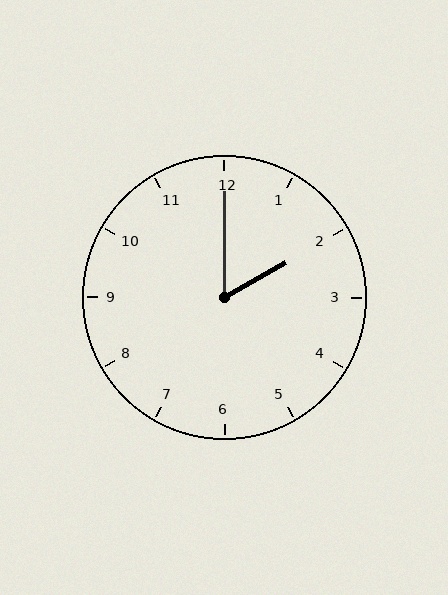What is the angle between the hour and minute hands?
Approximately 60 degrees.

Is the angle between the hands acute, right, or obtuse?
It is acute.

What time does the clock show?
2:00.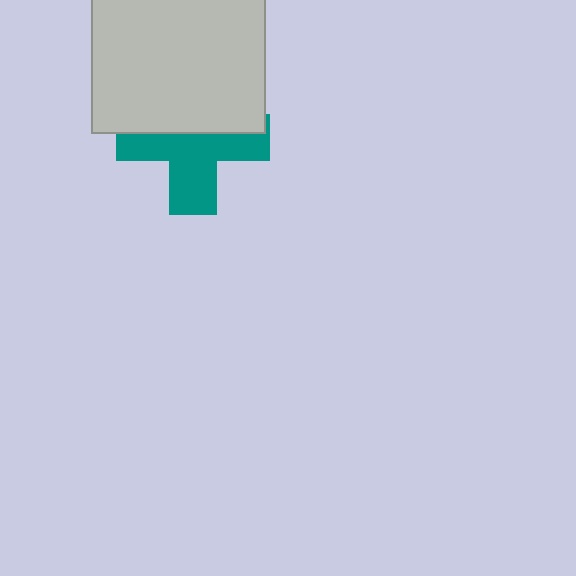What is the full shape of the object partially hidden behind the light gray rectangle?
The partially hidden object is a teal cross.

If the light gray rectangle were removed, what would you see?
You would see the complete teal cross.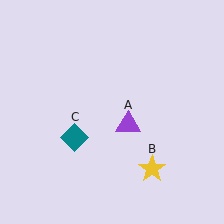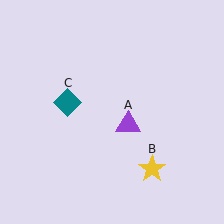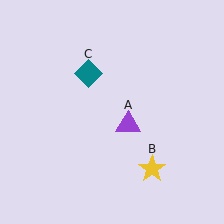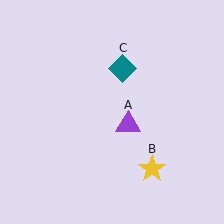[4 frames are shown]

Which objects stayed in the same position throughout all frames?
Purple triangle (object A) and yellow star (object B) remained stationary.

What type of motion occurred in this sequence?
The teal diamond (object C) rotated clockwise around the center of the scene.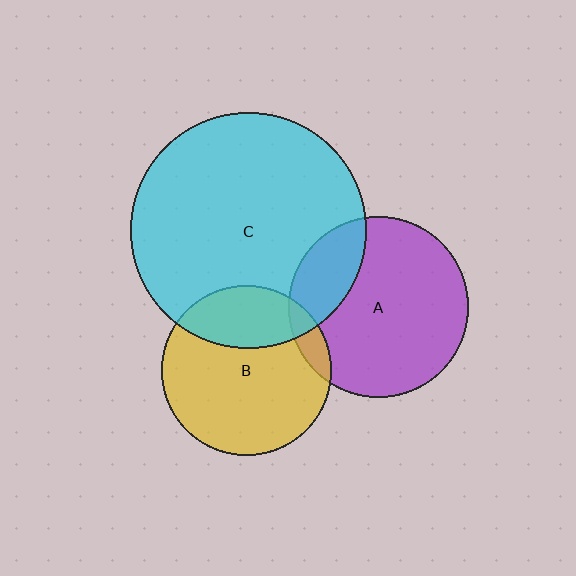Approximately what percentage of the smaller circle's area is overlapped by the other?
Approximately 30%.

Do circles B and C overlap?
Yes.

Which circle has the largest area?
Circle C (cyan).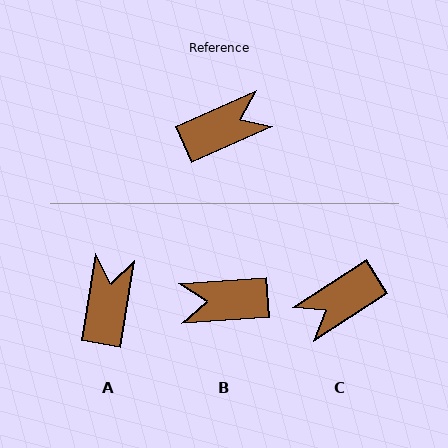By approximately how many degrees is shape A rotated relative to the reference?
Approximately 57 degrees counter-clockwise.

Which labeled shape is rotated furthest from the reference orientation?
C, about 171 degrees away.